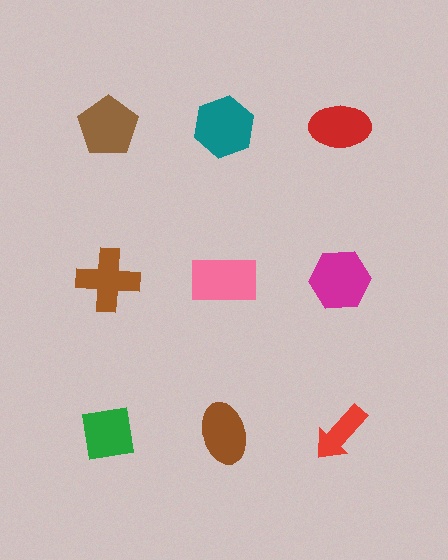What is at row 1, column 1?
A brown pentagon.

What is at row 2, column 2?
A pink rectangle.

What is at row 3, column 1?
A green square.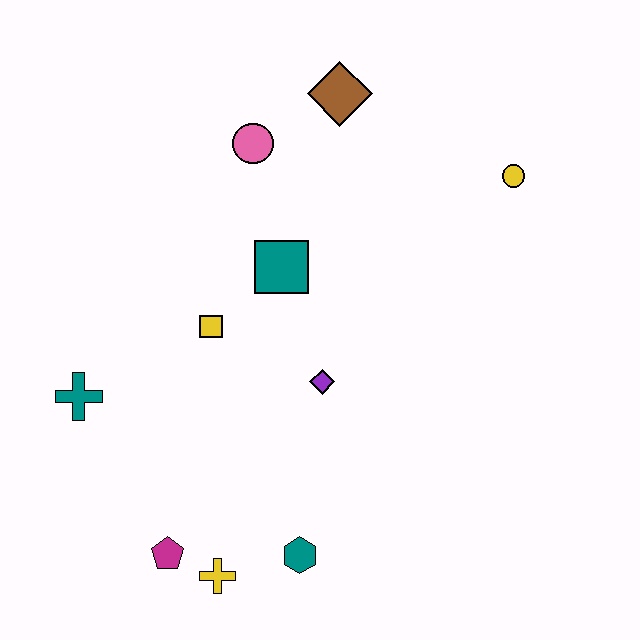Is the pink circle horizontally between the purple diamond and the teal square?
No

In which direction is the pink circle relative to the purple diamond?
The pink circle is above the purple diamond.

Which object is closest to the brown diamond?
The pink circle is closest to the brown diamond.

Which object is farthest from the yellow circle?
The magenta pentagon is farthest from the yellow circle.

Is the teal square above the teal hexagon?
Yes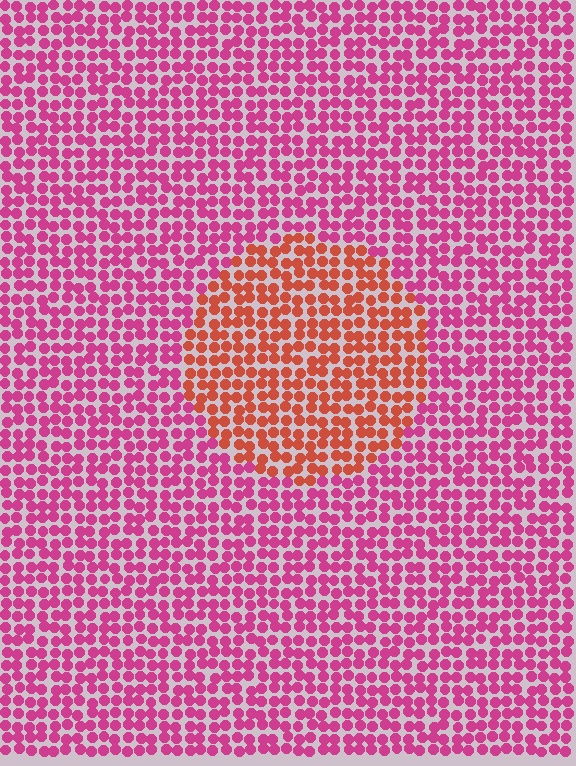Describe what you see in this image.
The image is filled with small magenta elements in a uniform arrangement. A circle-shaped region is visible where the elements are tinted to a slightly different hue, forming a subtle color boundary.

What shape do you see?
I see a circle.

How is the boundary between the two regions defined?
The boundary is defined purely by a slight shift in hue (about 41 degrees). Spacing, size, and orientation are identical on both sides.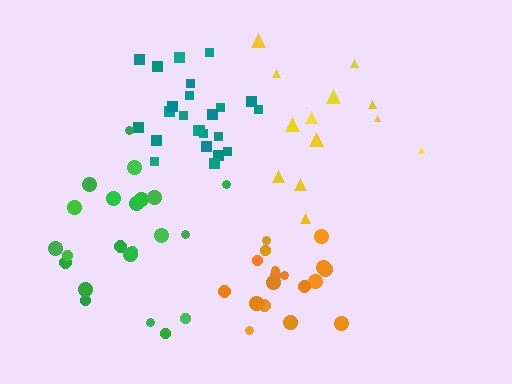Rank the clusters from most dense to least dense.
teal, orange, green, yellow.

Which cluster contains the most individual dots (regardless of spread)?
Teal (24).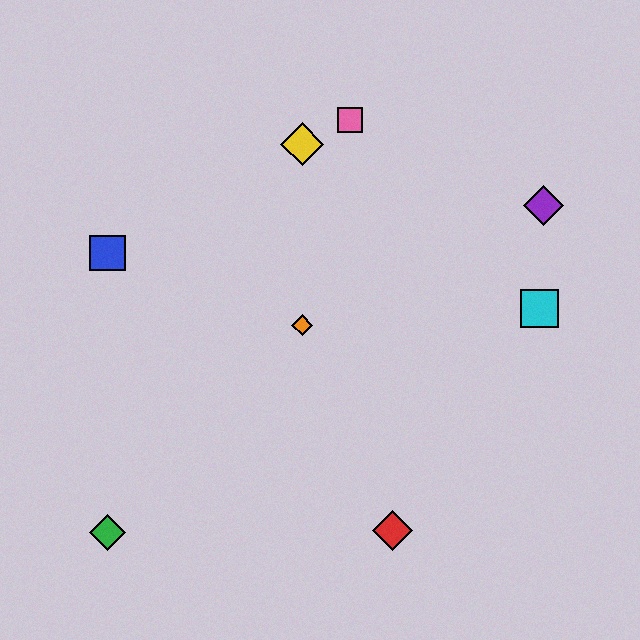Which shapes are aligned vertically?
The yellow diamond, the orange diamond are aligned vertically.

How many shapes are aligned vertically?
2 shapes (the yellow diamond, the orange diamond) are aligned vertically.